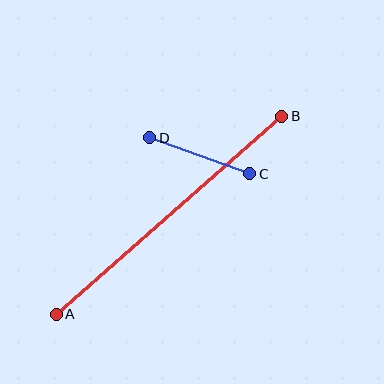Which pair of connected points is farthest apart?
Points A and B are farthest apart.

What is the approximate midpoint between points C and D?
The midpoint is at approximately (200, 156) pixels.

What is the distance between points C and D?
The distance is approximately 107 pixels.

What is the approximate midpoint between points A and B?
The midpoint is at approximately (169, 215) pixels.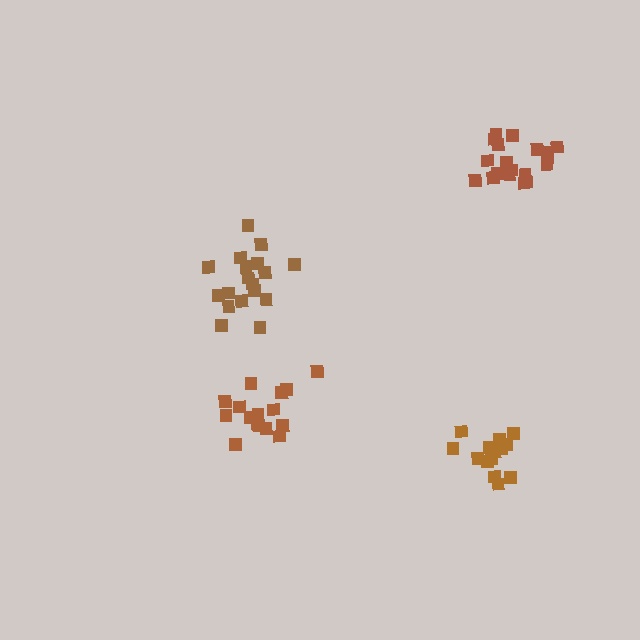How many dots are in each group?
Group 1: 19 dots, Group 2: 16 dots, Group 3: 15 dots, Group 4: 18 dots (68 total).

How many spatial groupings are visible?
There are 4 spatial groupings.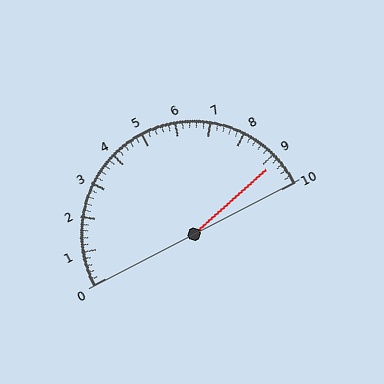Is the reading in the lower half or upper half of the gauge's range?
The reading is in the upper half of the range (0 to 10).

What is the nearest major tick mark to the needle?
The nearest major tick mark is 9.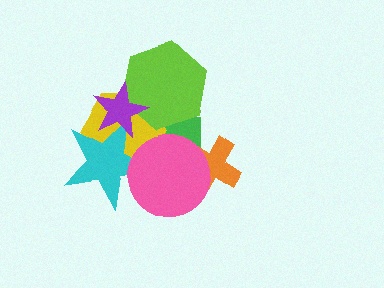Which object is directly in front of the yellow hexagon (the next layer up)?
The cyan star is directly in front of the yellow hexagon.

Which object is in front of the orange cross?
The pink circle is in front of the orange cross.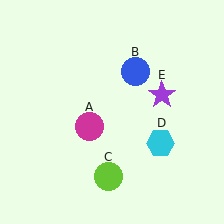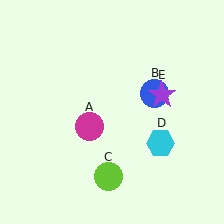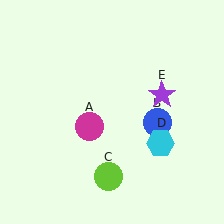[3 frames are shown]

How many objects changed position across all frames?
1 object changed position: blue circle (object B).